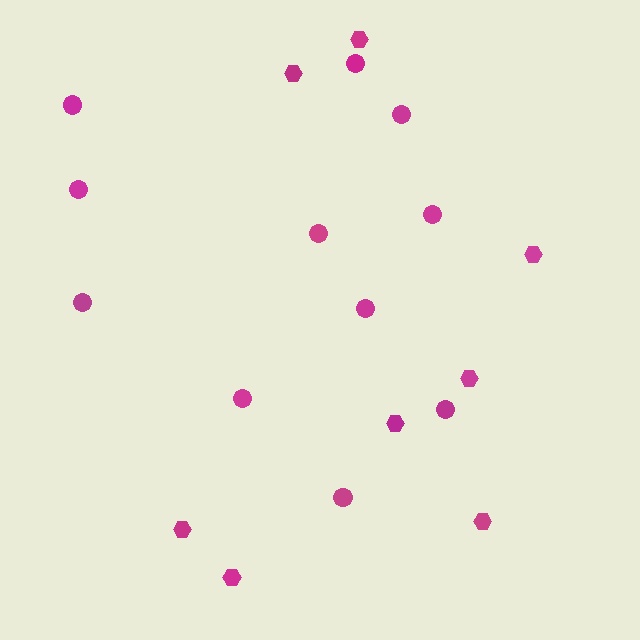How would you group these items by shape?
There are 2 groups: one group of hexagons (8) and one group of circles (11).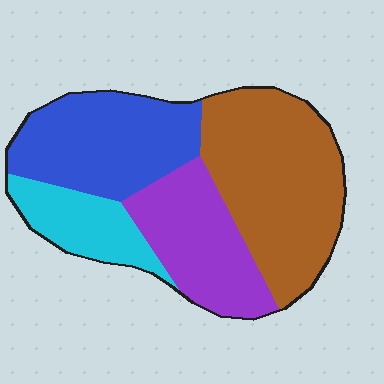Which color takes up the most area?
Brown, at roughly 35%.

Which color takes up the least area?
Cyan, at roughly 15%.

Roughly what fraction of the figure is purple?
Purple covers about 20% of the figure.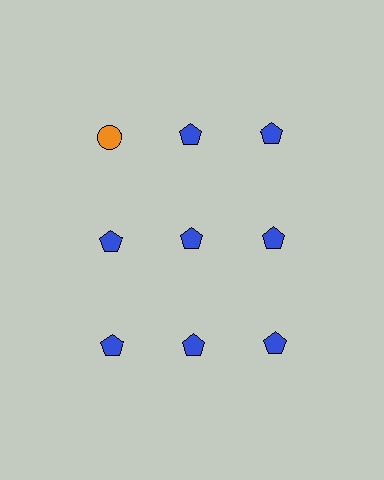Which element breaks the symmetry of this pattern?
The orange circle in the top row, leftmost column breaks the symmetry. All other shapes are blue pentagons.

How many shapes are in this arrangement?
There are 9 shapes arranged in a grid pattern.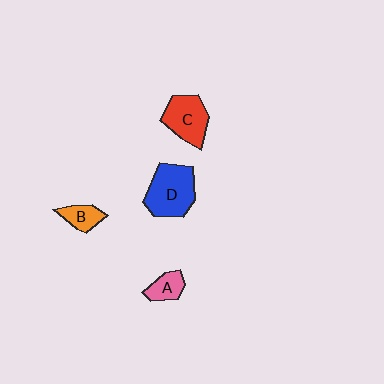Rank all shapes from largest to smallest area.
From largest to smallest: D (blue), C (red), B (orange), A (pink).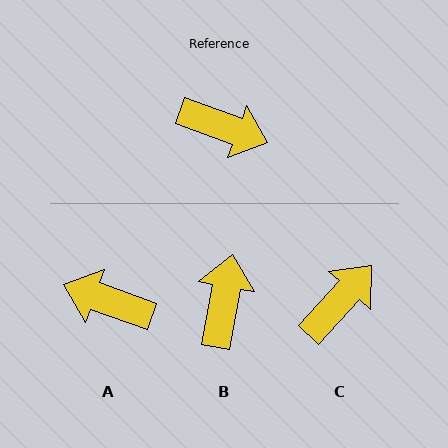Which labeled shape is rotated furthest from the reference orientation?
A, about 180 degrees away.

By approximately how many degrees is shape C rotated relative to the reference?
Approximately 68 degrees counter-clockwise.